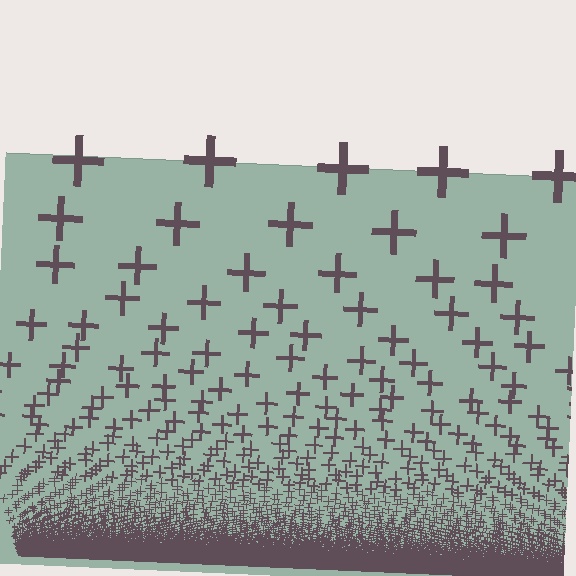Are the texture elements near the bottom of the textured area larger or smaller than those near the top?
Smaller. The gradient is inverted — elements near the bottom are smaller and denser.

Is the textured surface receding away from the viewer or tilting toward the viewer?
The surface appears to tilt toward the viewer. Texture elements get larger and sparser toward the top.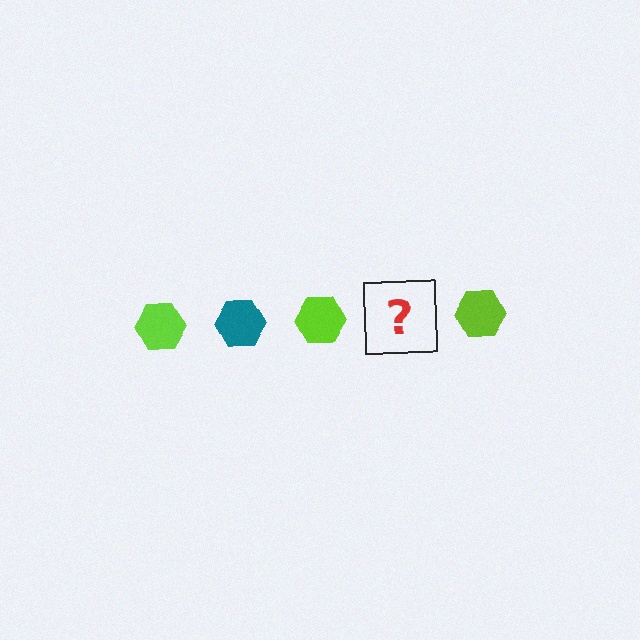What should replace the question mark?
The question mark should be replaced with a teal hexagon.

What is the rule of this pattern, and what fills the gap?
The rule is that the pattern cycles through lime, teal hexagons. The gap should be filled with a teal hexagon.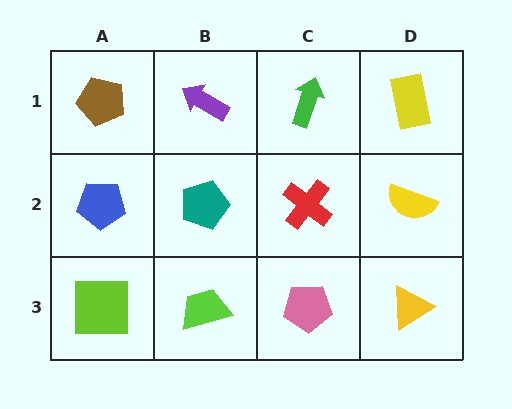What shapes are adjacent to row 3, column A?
A blue pentagon (row 2, column A), a lime trapezoid (row 3, column B).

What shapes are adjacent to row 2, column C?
A green arrow (row 1, column C), a pink pentagon (row 3, column C), a teal pentagon (row 2, column B), a yellow semicircle (row 2, column D).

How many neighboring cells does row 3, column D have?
2.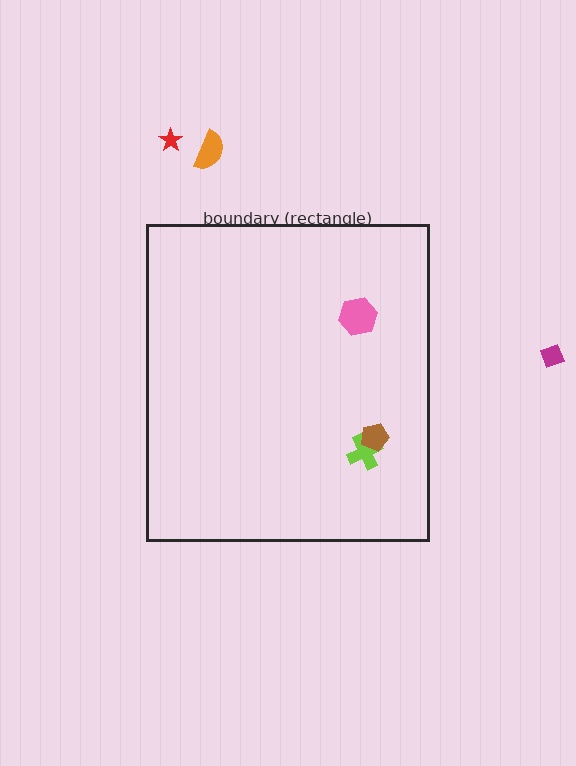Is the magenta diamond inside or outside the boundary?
Outside.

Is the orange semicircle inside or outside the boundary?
Outside.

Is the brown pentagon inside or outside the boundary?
Inside.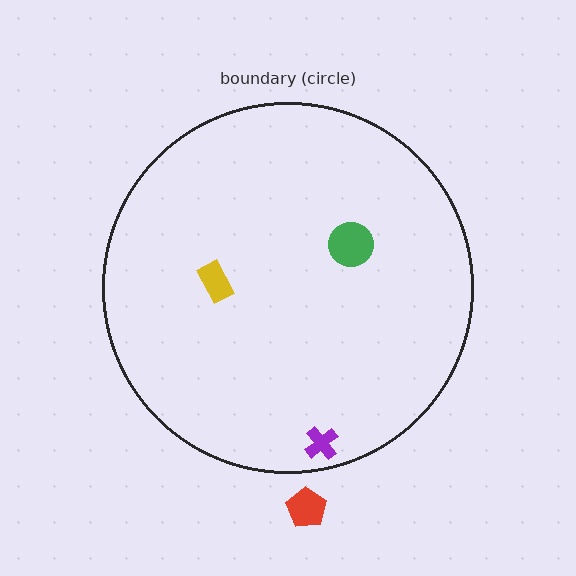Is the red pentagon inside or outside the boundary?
Outside.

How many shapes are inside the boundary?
3 inside, 1 outside.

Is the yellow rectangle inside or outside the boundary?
Inside.